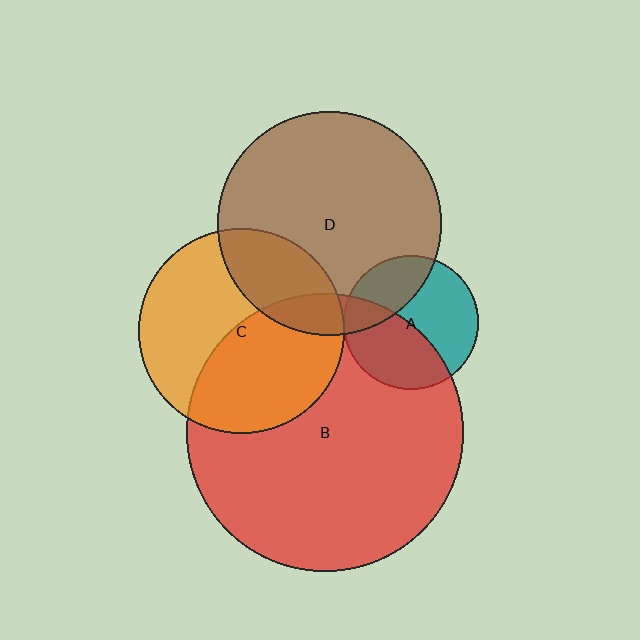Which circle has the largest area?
Circle B (red).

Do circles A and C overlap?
Yes.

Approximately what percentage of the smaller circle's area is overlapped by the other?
Approximately 5%.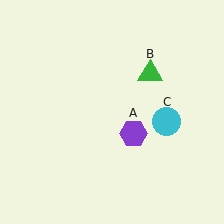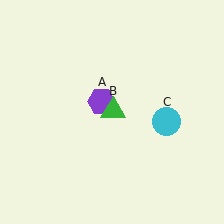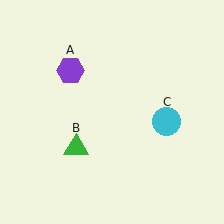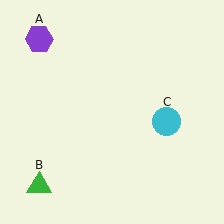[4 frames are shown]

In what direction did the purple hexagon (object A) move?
The purple hexagon (object A) moved up and to the left.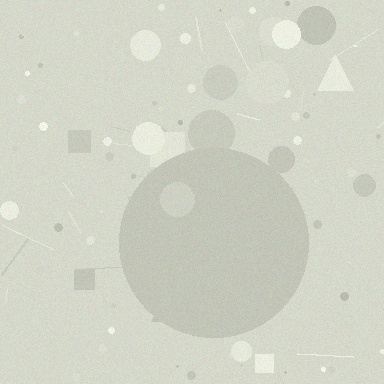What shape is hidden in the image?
A circle is hidden in the image.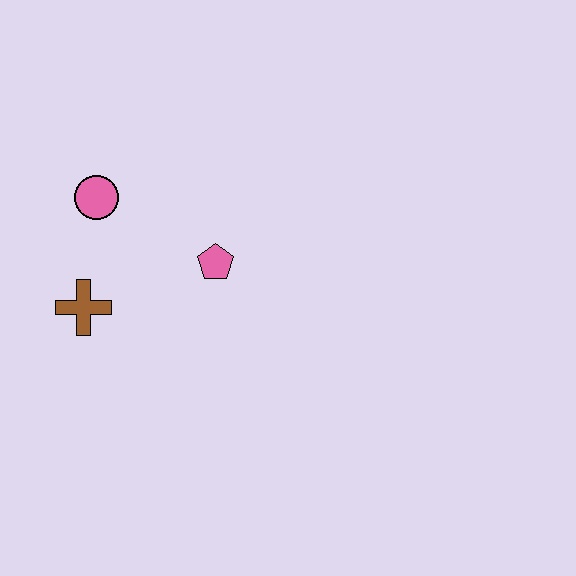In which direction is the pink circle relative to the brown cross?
The pink circle is above the brown cross.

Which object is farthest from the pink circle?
The pink pentagon is farthest from the pink circle.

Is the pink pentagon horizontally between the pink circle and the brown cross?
No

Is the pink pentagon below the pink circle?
Yes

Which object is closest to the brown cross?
The pink circle is closest to the brown cross.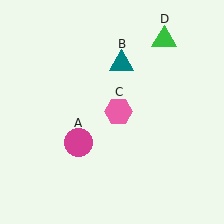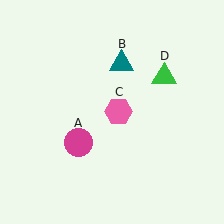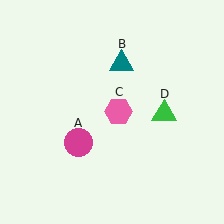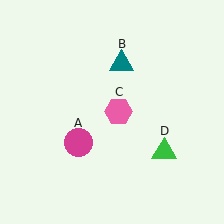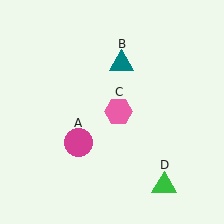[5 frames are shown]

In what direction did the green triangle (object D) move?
The green triangle (object D) moved down.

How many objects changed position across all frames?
1 object changed position: green triangle (object D).